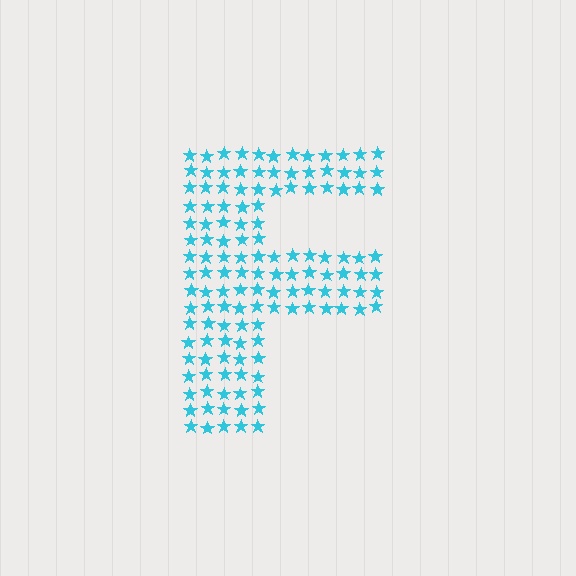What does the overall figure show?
The overall figure shows the letter F.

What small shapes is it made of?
It is made of small stars.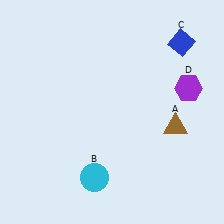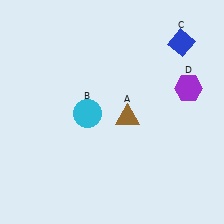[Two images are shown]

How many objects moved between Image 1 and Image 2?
2 objects moved between the two images.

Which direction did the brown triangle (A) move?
The brown triangle (A) moved left.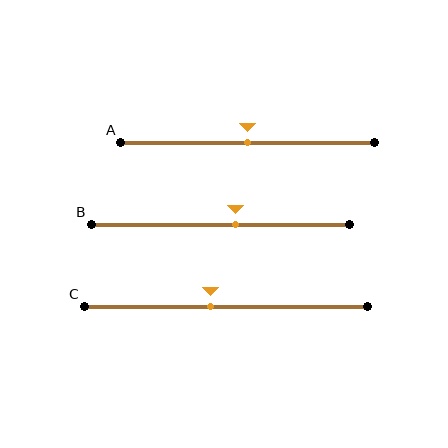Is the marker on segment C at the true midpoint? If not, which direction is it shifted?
No, the marker on segment C is shifted to the left by about 5% of the segment length.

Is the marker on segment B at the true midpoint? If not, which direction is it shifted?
No, the marker on segment B is shifted to the right by about 6% of the segment length.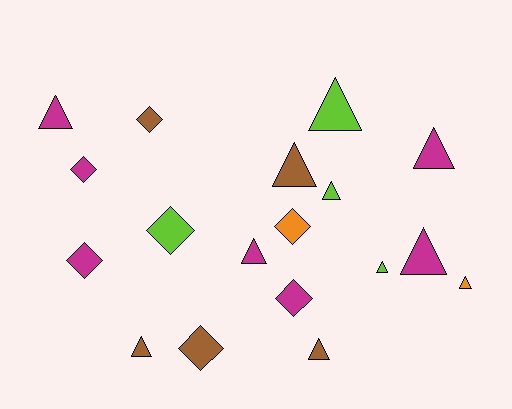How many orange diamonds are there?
There is 1 orange diamond.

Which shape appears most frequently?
Triangle, with 11 objects.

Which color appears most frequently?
Magenta, with 7 objects.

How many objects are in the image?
There are 18 objects.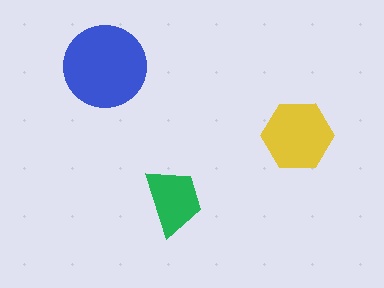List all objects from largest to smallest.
The blue circle, the yellow hexagon, the green trapezoid.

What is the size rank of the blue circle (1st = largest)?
1st.